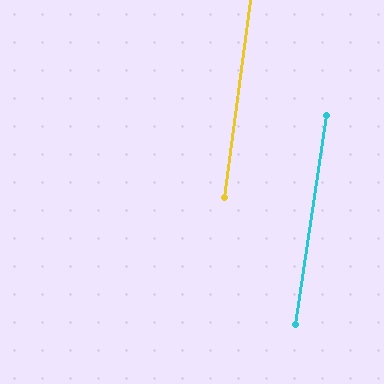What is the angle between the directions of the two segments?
Approximately 1 degree.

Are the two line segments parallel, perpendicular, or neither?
Parallel — their directions differ by only 0.7°.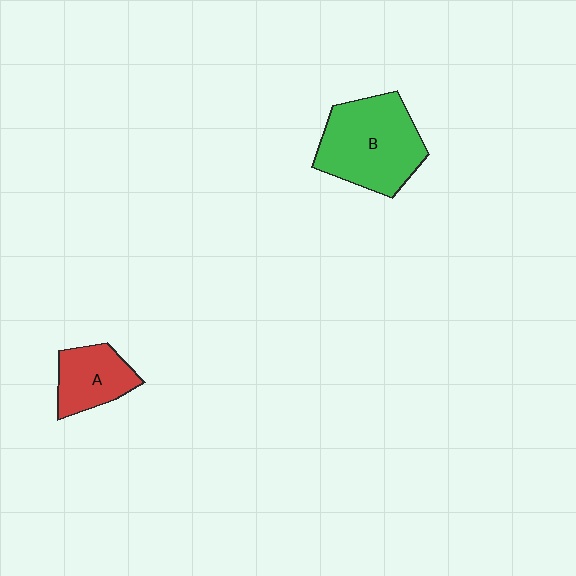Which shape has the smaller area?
Shape A (red).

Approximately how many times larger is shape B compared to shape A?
Approximately 1.9 times.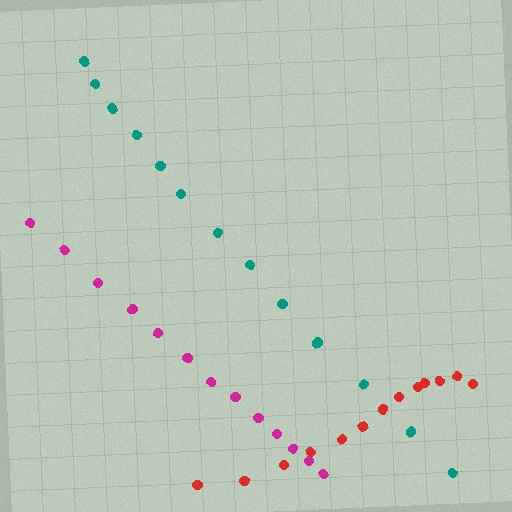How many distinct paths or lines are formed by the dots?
There are 3 distinct paths.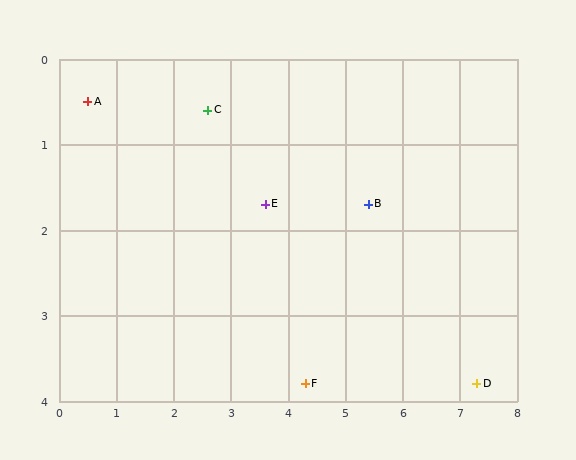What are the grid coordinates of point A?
Point A is at approximately (0.5, 0.5).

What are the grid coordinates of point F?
Point F is at approximately (4.3, 3.8).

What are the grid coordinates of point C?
Point C is at approximately (2.6, 0.6).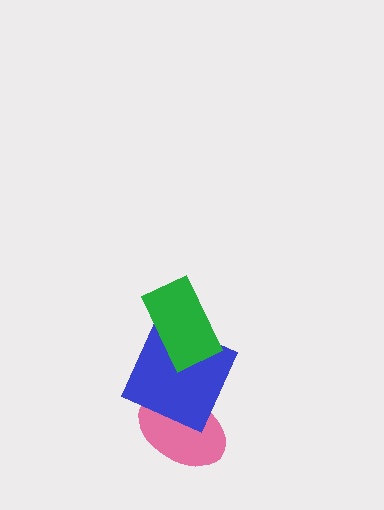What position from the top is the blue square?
The blue square is 2nd from the top.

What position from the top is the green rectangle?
The green rectangle is 1st from the top.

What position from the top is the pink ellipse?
The pink ellipse is 3rd from the top.